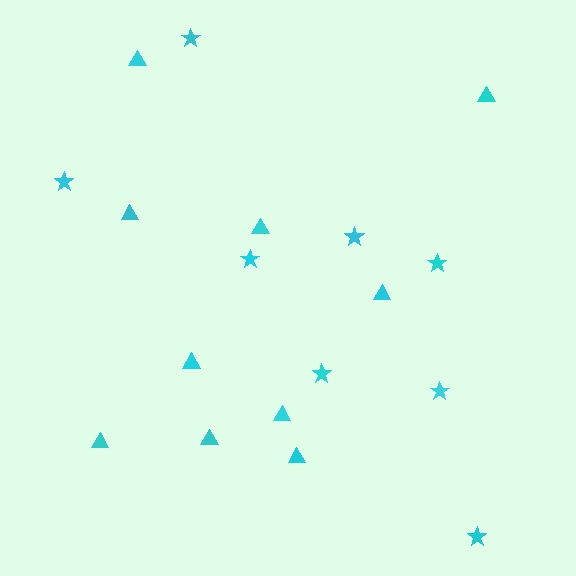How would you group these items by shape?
There are 2 groups: one group of triangles (10) and one group of stars (8).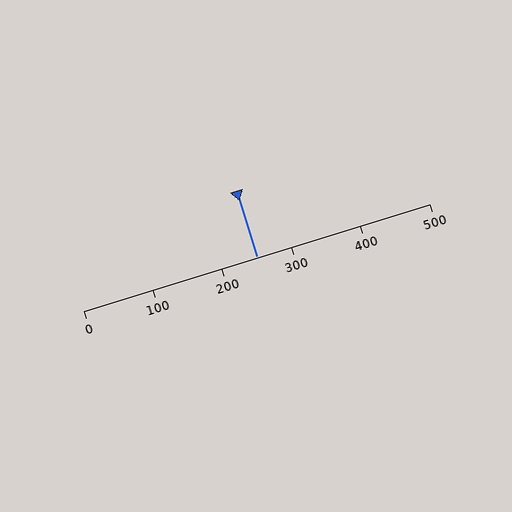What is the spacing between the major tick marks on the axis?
The major ticks are spaced 100 apart.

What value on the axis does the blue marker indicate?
The marker indicates approximately 250.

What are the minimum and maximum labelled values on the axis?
The axis runs from 0 to 500.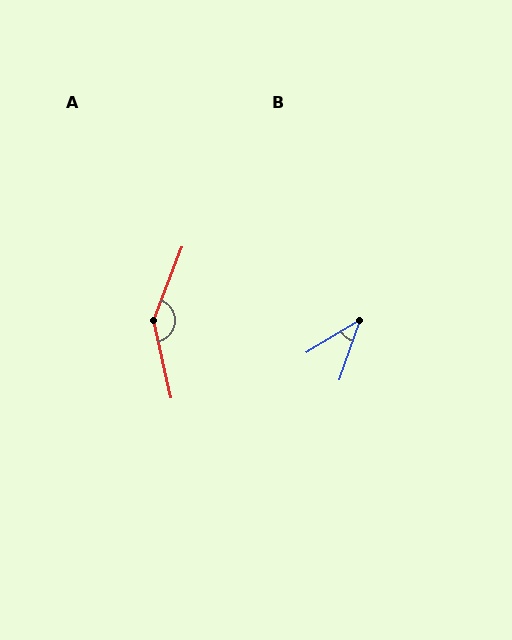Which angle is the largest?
A, at approximately 146 degrees.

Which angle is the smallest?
B, at approximately 40 degrees.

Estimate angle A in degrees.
Approximately 146 degrees.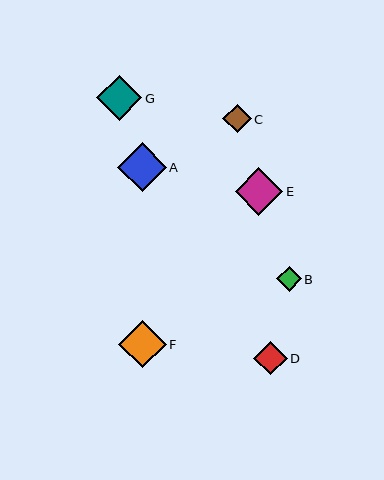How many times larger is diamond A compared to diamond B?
Diamond A is approximately 2.0 times the size of diamond B.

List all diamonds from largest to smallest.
From largest to smallest: A, E, F, G, D, C, B.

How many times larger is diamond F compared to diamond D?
Diamond F is approximately 1.4 times the size of diamond D.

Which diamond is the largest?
Diamond A is the largest with a size of approximately 48 pixels.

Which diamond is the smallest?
Diamond B is the smallest with a size of approximately 25 pixels.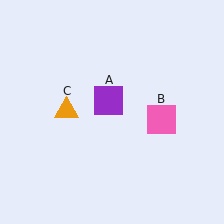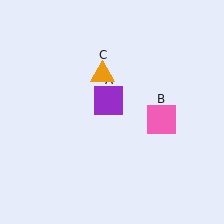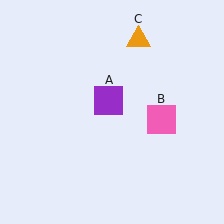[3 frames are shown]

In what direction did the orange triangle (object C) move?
The orange triangle (object C) moved up and to the right.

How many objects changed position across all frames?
1 object changed position: orange triangle (object C).